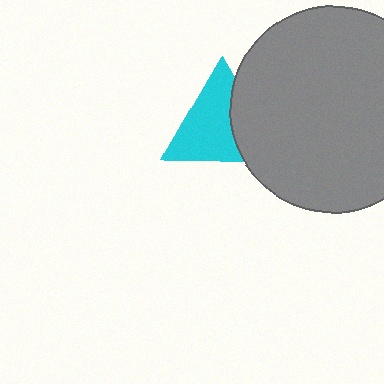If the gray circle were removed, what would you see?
You would see the complete cyan triangle.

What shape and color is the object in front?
The object in front is a gray circle.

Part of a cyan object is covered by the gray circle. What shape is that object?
It is a triangle.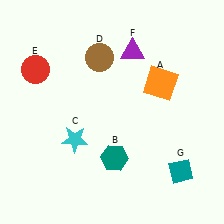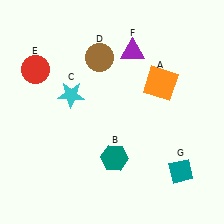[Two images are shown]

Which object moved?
The cyan star (C) moved up.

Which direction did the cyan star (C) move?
The cyan star (C) moved up.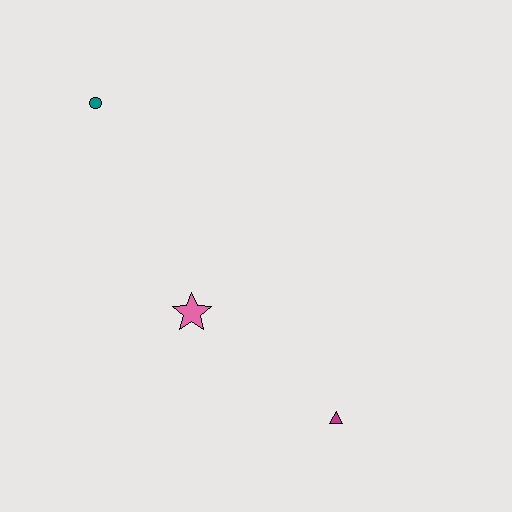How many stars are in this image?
There is 1 star.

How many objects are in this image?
There are 3 objects.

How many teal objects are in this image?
There is 1 teal object.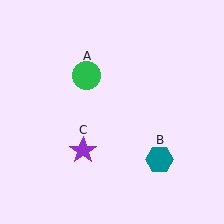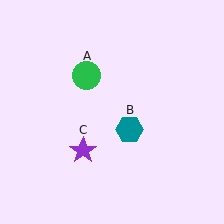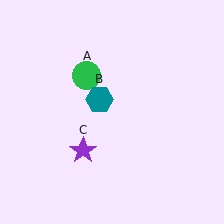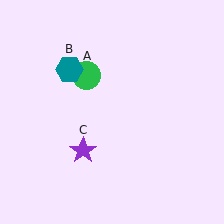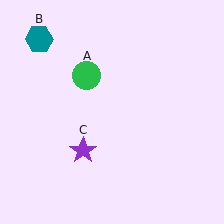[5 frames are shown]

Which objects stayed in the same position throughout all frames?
Green circle (object A) and purple star (object C) remained stationary.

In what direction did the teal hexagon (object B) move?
The teal hexagon (object B) moved up and to the left.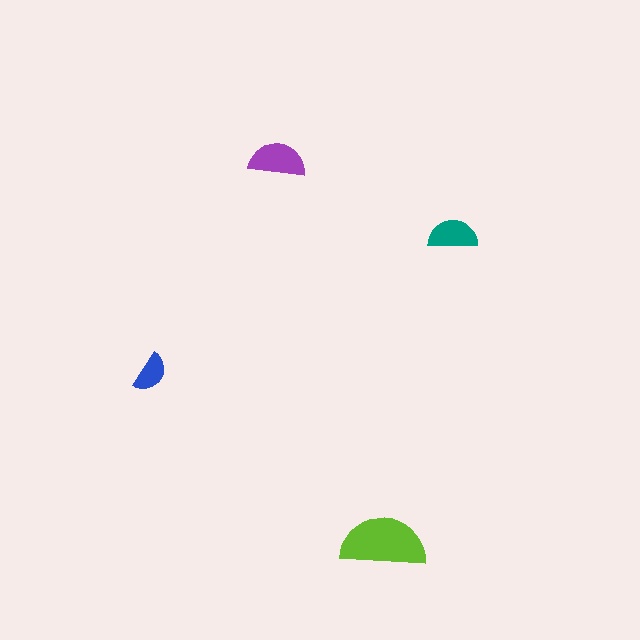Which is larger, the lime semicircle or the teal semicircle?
The lime one.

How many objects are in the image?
There are 4 objects in the image.